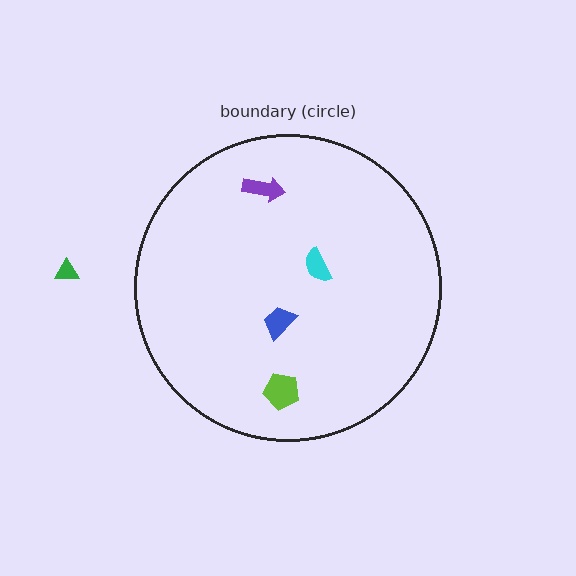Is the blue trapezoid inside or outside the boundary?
Inside.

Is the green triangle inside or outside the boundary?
Outside.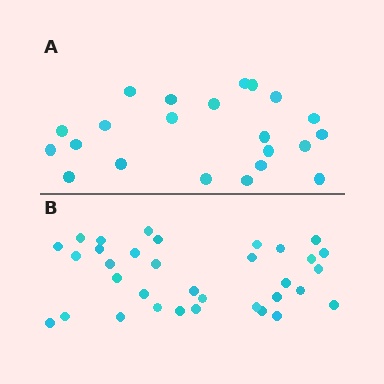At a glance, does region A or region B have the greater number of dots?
Region B (the bottom region) has more dots.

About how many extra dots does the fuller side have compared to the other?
Region B has roughly 12 or so more dots than region A.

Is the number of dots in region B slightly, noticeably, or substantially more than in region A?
Region B has substantially more. The ratio is roughly 1.5 to 1.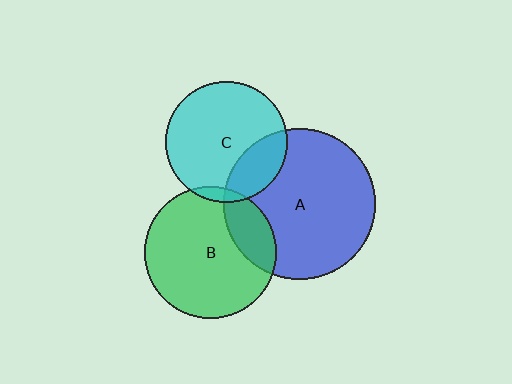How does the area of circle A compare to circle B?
Approximately 1.3 times.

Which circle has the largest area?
Circle A (blue).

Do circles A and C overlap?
Yes.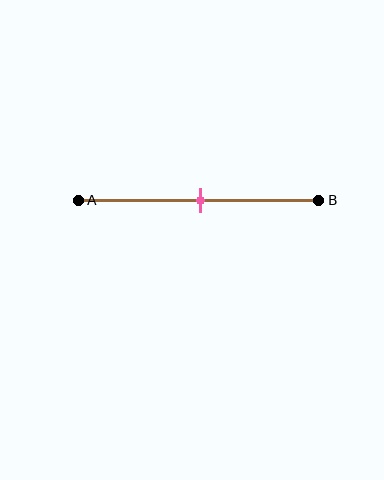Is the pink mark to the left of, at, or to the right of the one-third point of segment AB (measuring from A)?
The pink mark is to the right of the one-third point of segment AB.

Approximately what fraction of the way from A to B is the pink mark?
The pink mark is approximately 50% of the way from A to B.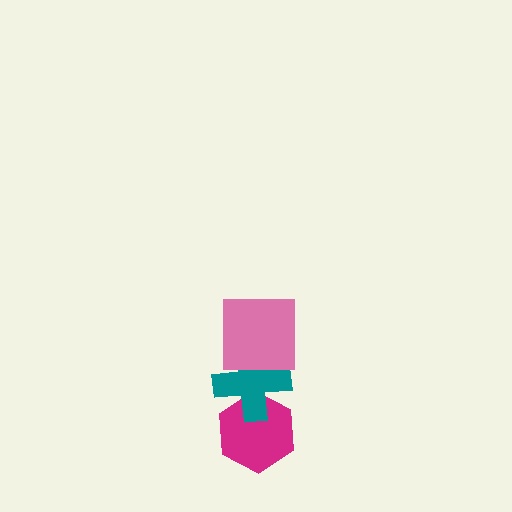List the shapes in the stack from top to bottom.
From top to bottom: the pink square, the teal cross, the magenta hexagon.